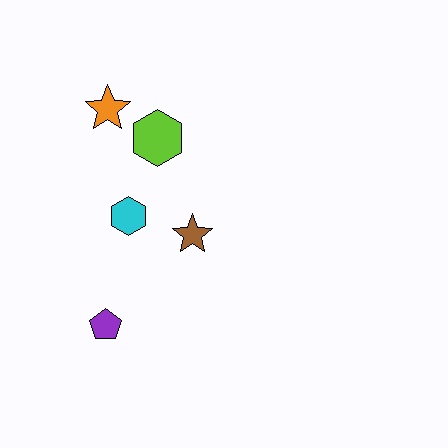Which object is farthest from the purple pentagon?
The orange star is farthest from the purple pentagon.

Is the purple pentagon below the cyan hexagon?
Yes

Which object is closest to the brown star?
The cyan hexagon is closest to the brown star.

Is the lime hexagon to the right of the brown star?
No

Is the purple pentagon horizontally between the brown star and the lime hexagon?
No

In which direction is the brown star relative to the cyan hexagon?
The brown star is to the right of the cyan hexagon.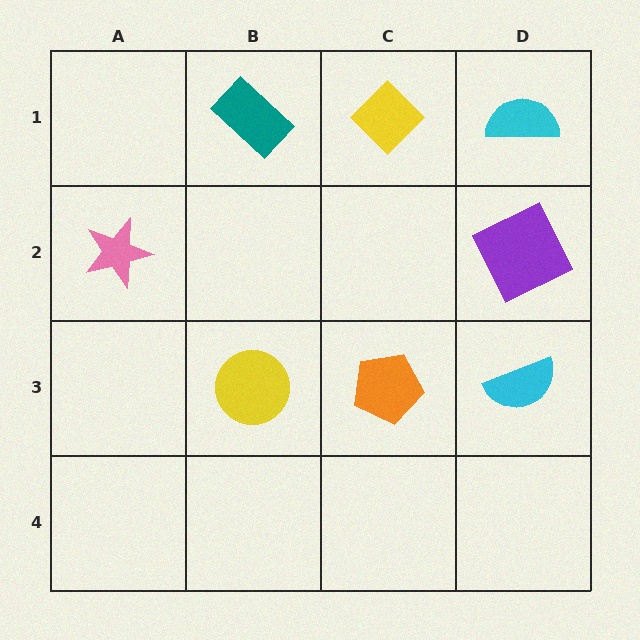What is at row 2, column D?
A purple square.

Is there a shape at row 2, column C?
No, that cell is empty.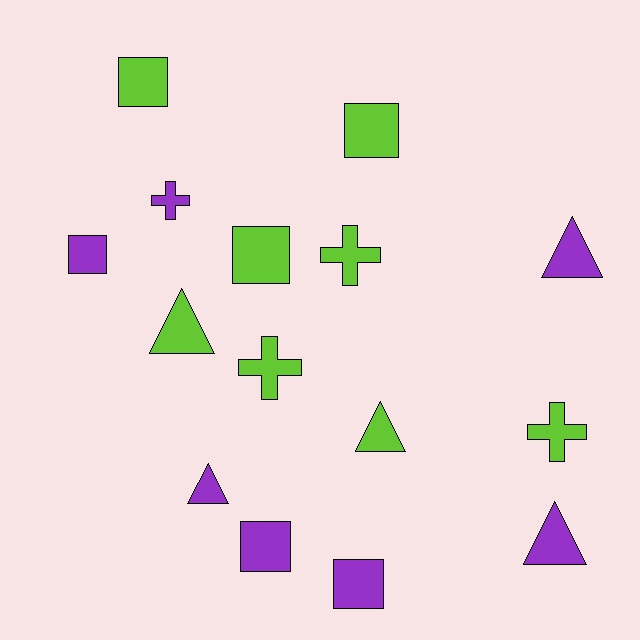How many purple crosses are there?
There is 1 purple cross.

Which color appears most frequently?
Lime, with 8 objects.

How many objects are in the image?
There are 15 objects.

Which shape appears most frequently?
Square, with 6 objects.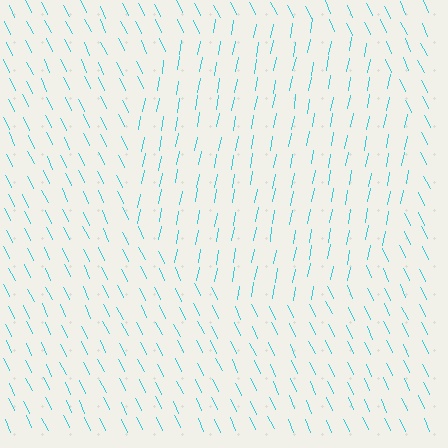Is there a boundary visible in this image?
Yes, there is a texture boundary formed by a change in line orientation.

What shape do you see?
I see a circle.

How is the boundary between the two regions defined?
The boundary is defined purely by a change in line orientation (approximately 36 degrees difference). All lines are the same color and thickness.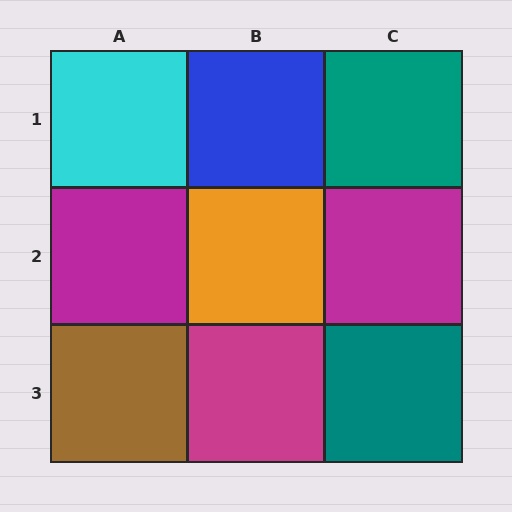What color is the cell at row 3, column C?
Teal.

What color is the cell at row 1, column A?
Cyan.